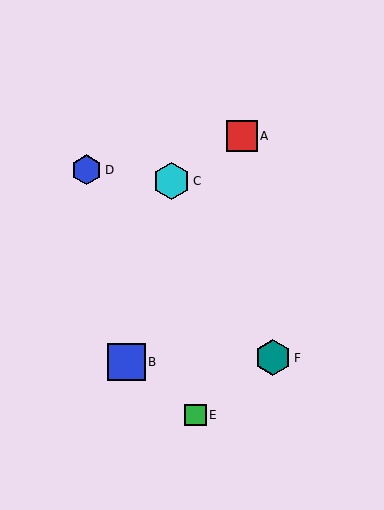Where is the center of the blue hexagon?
The center of the blue hexagon is at (87, 170).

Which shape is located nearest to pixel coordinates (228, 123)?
The red square (labeled A) at (242, 136) is nearest to that location.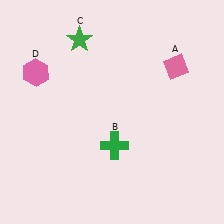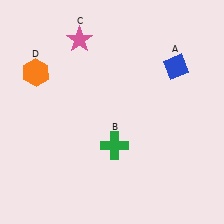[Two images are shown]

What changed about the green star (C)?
In Image 1, C is green. In Image 2, it changed to pink.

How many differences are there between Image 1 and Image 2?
There are 3 differences between the two images.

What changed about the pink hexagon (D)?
In Image 1, D is pink. In Image 2, it changed to orange.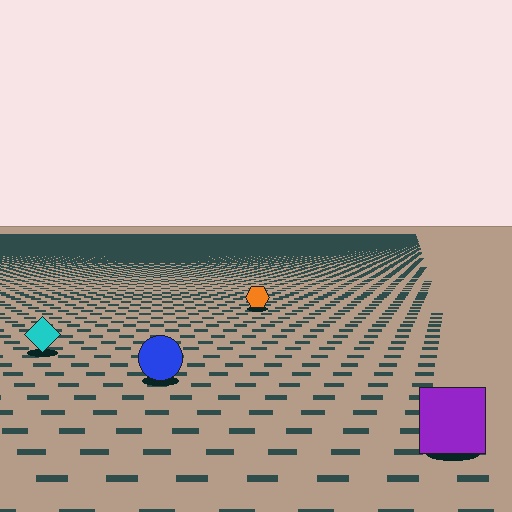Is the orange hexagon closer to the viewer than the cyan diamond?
No. The cyan diamond is closer — you can tell from the texture gradient: the ground texture is coarser near it.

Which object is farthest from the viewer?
The orange hexagon is farthest from the viewer. It appears smaller and the ground texture around it is denser.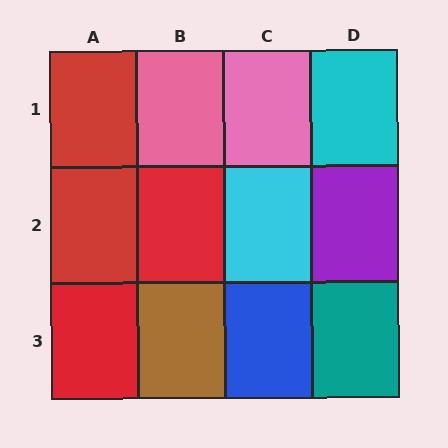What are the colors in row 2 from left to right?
Red, red, cyan, purple.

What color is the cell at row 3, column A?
Red.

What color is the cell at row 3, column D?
Teal.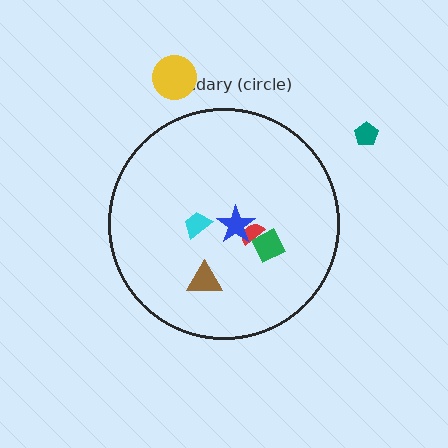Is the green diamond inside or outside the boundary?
Inside.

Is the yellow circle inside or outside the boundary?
Outside.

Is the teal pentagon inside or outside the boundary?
Outside.